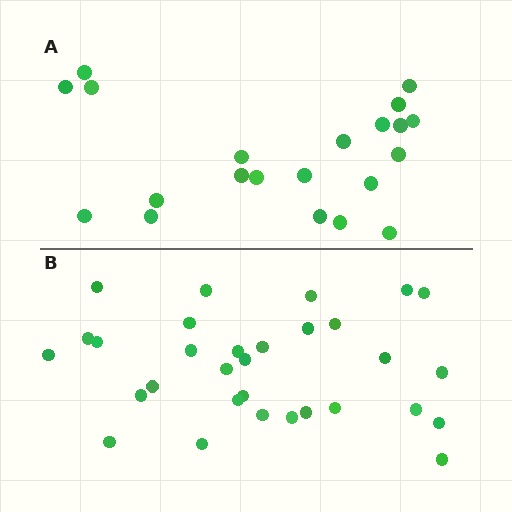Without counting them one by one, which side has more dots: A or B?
Region B (the bottom region) has more dots.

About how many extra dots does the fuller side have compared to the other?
Region B has roughly 10 or so more dots than region A.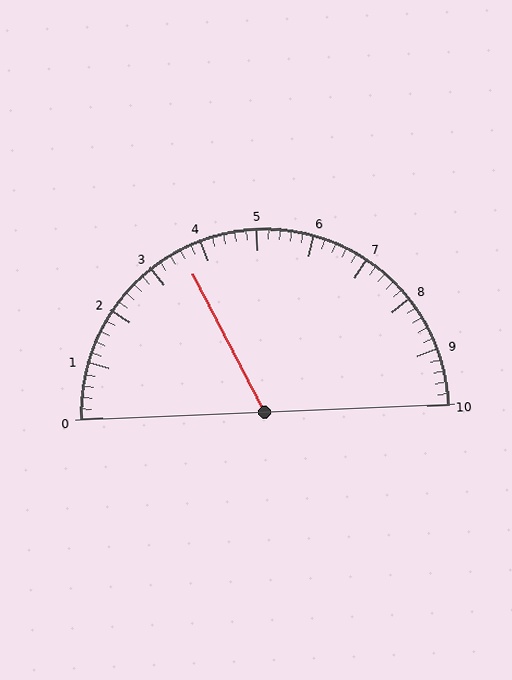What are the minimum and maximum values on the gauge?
The gauge ranges from 0 to 10.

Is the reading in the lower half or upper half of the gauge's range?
The reading is in the lower half of the range (0 to 10).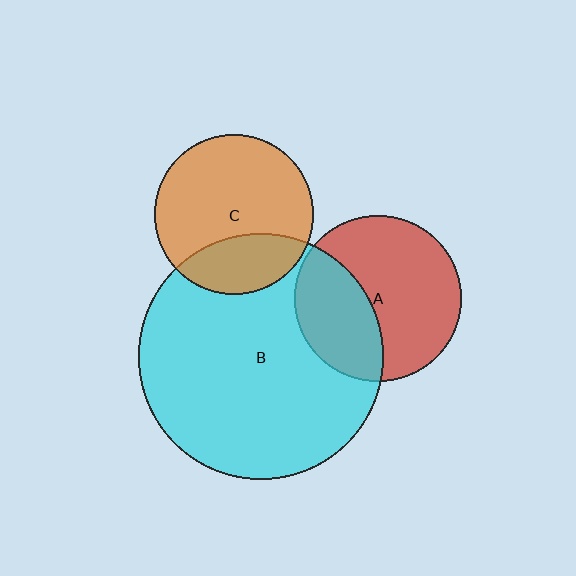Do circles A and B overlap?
Yes.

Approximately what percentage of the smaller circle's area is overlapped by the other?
Approximately 35%.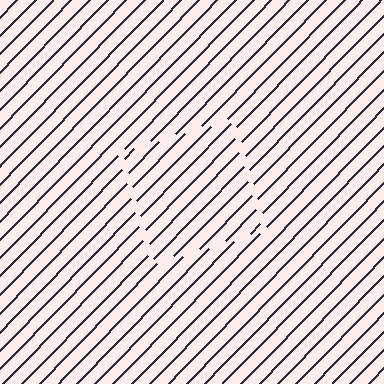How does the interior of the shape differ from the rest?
The interior of the shape contains the same grating, shifted by half a period — the contour is defined by the phase discontinuity where line-ends from the inner and outer gratings abut.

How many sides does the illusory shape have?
4 sides — the line-ends trace a square.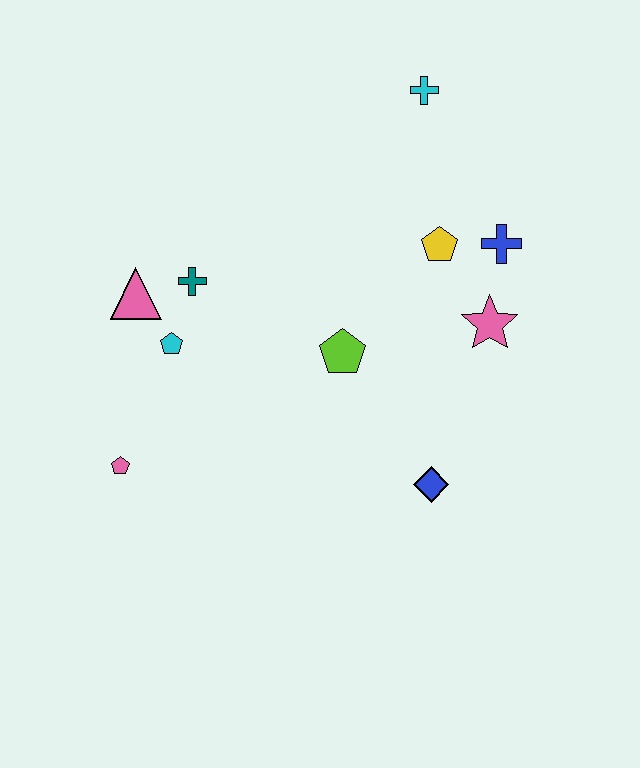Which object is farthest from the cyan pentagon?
The cyan cross is farthest from the cyan pentagon.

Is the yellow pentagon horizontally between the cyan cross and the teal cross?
No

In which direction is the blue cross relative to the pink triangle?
The blue cross is to the right of the pink triangle.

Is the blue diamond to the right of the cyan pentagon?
Yes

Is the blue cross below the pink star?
No